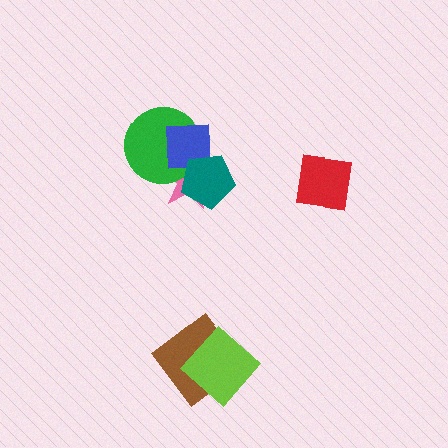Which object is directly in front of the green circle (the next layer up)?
The blue square is directly in front of the green circle.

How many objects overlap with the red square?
0 objects overlap with the red square.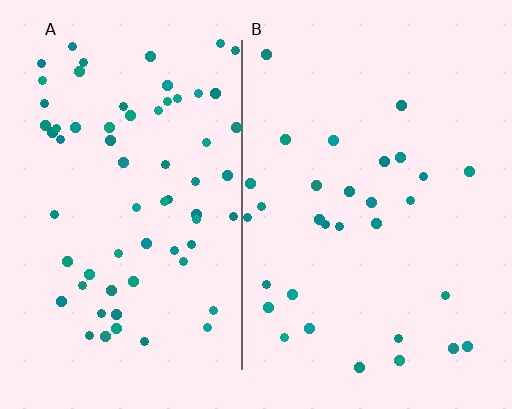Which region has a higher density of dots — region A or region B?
A (the left).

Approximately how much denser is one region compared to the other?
Approximately 2.1× — region A over region B.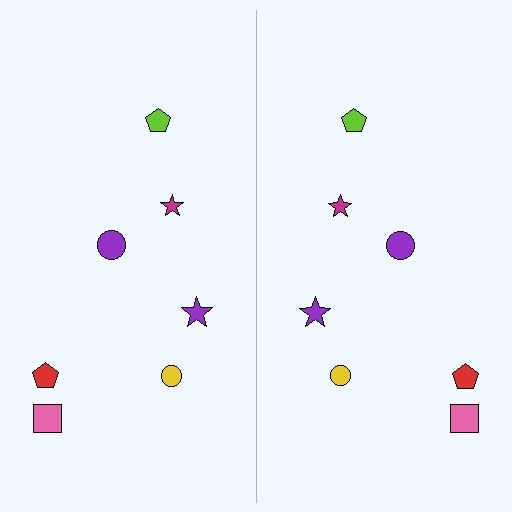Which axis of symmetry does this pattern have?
The pattern has a vertical axis of symmetry running through the center of the image.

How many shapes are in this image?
There are 14 shapes in this image.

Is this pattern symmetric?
Yes, this pattern has bilateral (reflection) symmetry.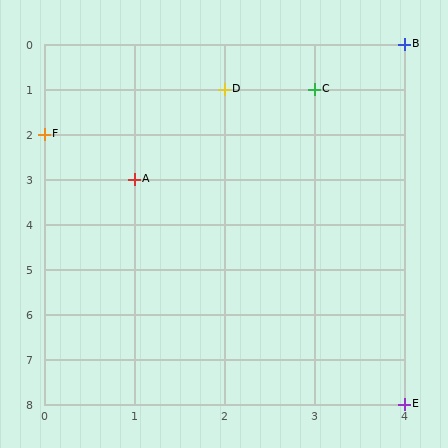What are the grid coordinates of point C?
Point C is at grid coordinates (3, 1).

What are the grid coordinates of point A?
Point A is at grid coordinates (1, 3).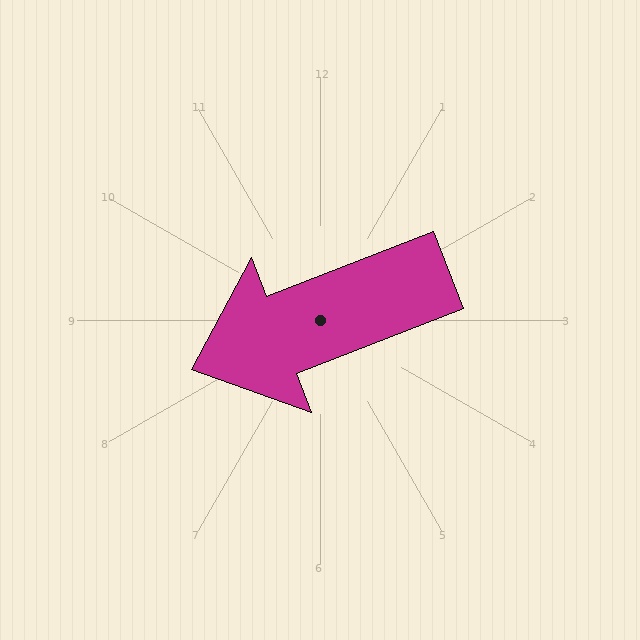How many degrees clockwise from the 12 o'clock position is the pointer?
Approximately 249 degrees.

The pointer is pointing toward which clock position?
Roughly 8 o'clock.